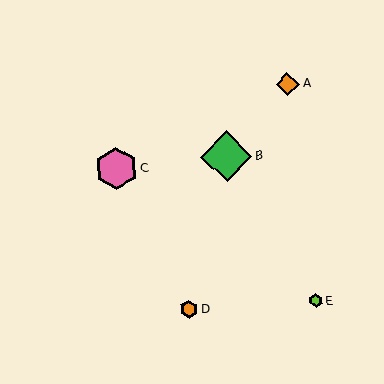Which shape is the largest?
The green diamond (labeled B) is the largest.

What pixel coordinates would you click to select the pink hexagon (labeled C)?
Click at (116, 168) to select the pink hexagon C.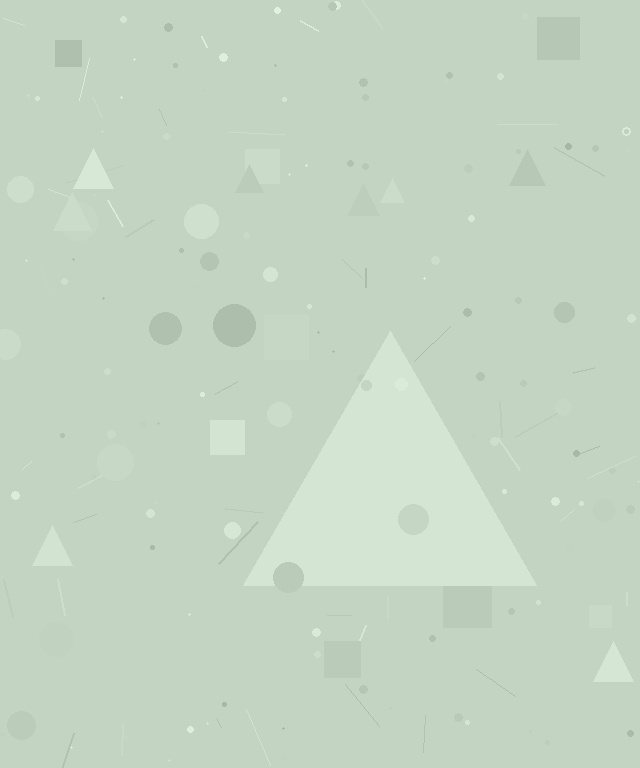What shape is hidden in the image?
A triangle is hidden in the image.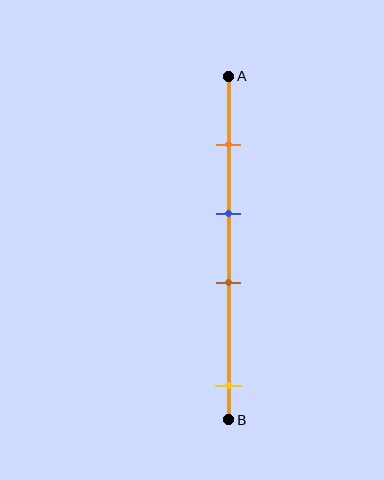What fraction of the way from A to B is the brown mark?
The brown mark is approximately 60% (0.6) of the way from A to B.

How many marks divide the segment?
There are 4 marks dividing the segment.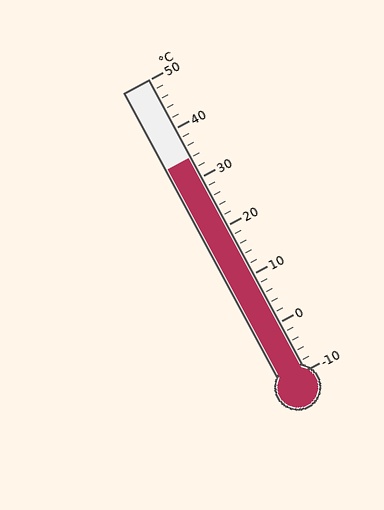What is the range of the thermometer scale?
The thermometer scale ranges from -10°C to 50°C.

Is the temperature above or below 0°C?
The temperature is above 0°C.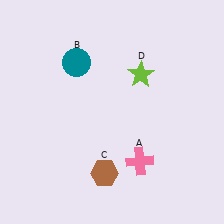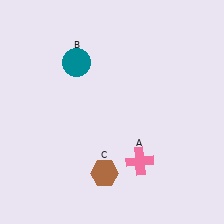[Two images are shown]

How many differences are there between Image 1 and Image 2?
There is 1 difference between the two images.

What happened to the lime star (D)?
The lime star (D) was removed in Image 2. It was in the top-right area of Image 1.